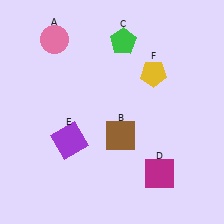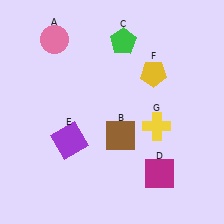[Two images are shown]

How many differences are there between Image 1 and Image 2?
There is 1 difference between the two images.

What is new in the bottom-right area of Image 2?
A yellow cross (G) was added in the bottom-right area of Image 2.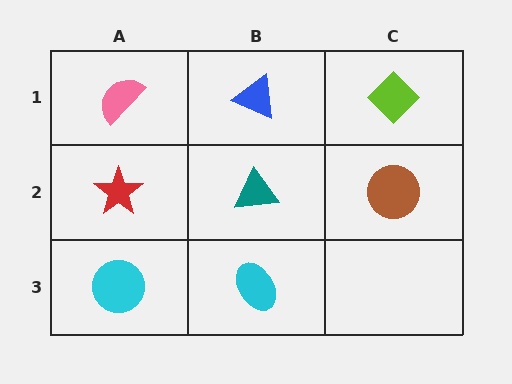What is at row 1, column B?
A blue triangle.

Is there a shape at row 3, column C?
No, that cell is empty.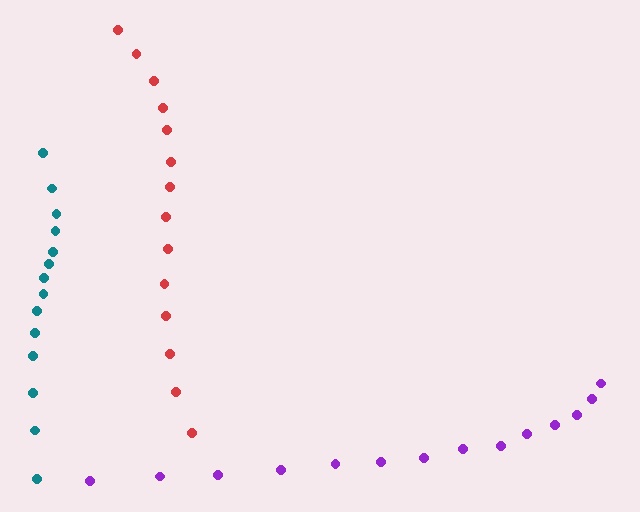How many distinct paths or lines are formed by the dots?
There are 3 distinct paths.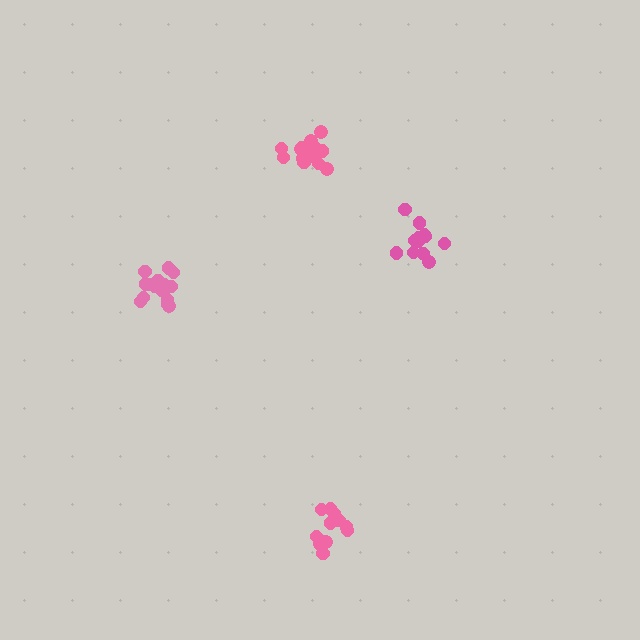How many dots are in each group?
Group 1: 12 dots, Group 2: 14 dots, Group 3: 12 dots, Group 4: 16 dots (54 total).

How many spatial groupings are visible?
There are 4 spatial groupings.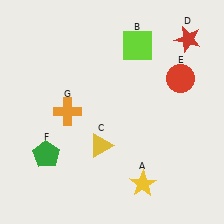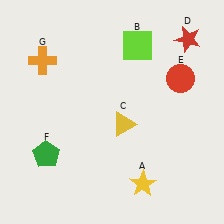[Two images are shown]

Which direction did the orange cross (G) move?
The orange cross (G) moved up.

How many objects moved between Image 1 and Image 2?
2 objects moved between the two images.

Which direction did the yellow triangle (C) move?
The yellow triangle (C) moved right.